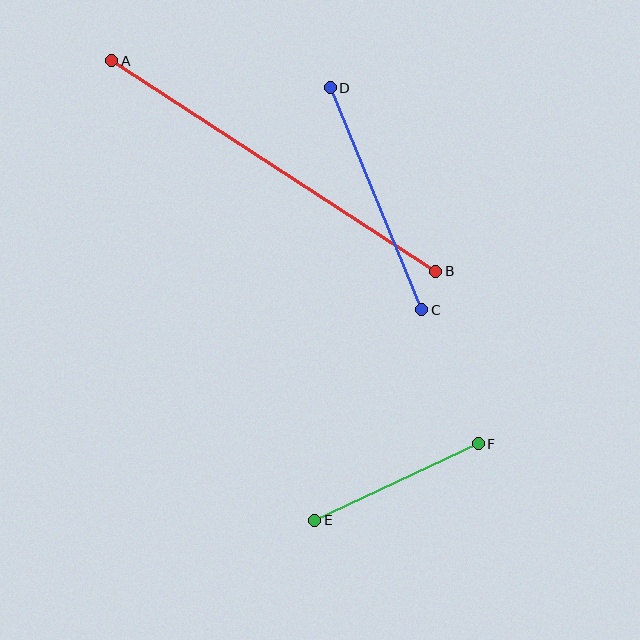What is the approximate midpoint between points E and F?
The midpoint is at approximately (397, 482) pixels.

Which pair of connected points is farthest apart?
Points A and B are farthest apart.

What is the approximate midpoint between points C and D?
The midpoint is at approximately (376, 199) pixels.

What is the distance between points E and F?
The distance is approximately 180 pixels.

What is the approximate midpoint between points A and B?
The midpoint is at approximately (274, 166) pixels.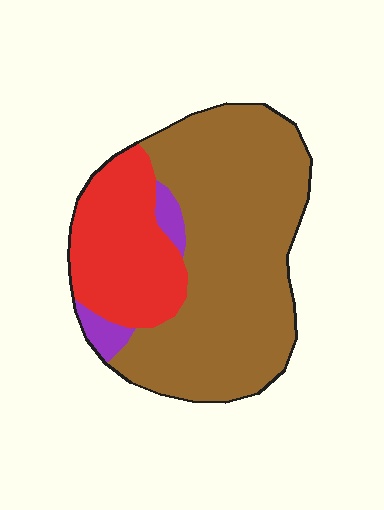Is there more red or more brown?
Brown.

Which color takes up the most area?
Brown, at roughly 70%.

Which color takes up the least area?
Purple, at roughly 5%.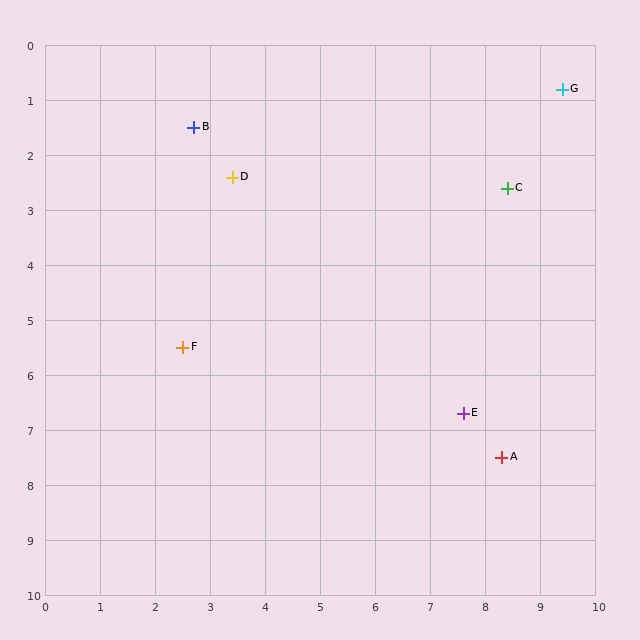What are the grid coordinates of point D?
Point D is at approximately (3.4, 2.4).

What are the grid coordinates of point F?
Point F is at approximately (2.5, 5.5).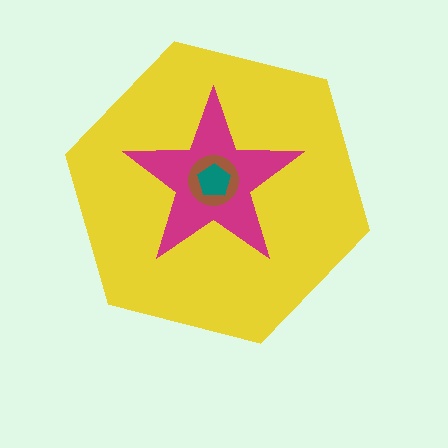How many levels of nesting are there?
4.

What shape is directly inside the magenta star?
The brown circle.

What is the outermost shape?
The yellow hexagon.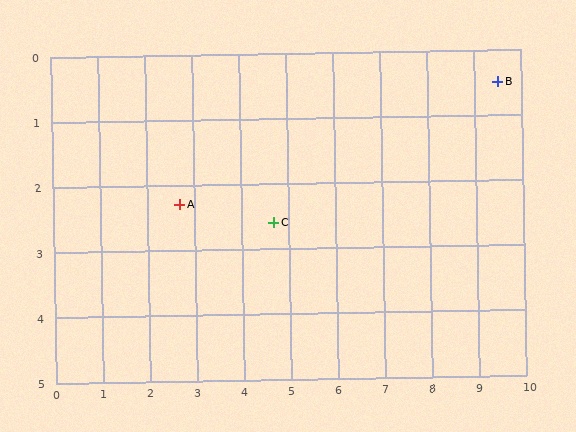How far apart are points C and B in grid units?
Points C and B are about 5.2 grid units apart.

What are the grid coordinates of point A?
Point A is at approximately (2.7, 2.3).